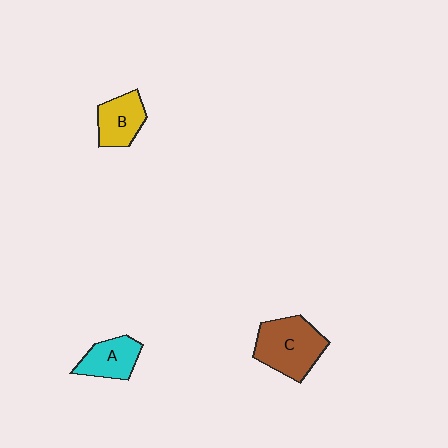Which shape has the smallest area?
Shape A (cyan).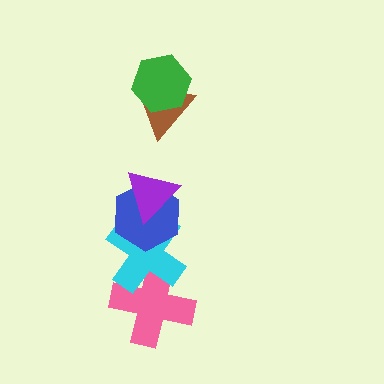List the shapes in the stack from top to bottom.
From top to bottom: the green hexagon, the brown triangle, the purple triangle, the blue hexagon, the cyan cross, the pink cross.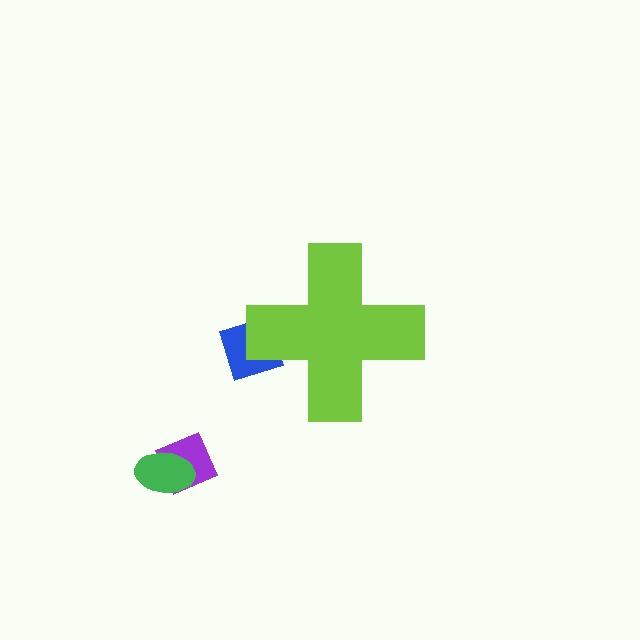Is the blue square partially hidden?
Yes, the blue square is partially hidden behind the lime cross.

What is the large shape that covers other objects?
A lime cross.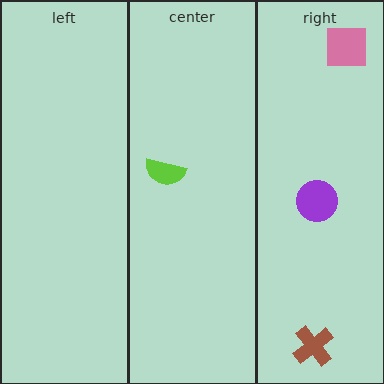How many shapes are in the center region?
1.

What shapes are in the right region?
The purple circle, the brown cross, the pink square.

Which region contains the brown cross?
The right region.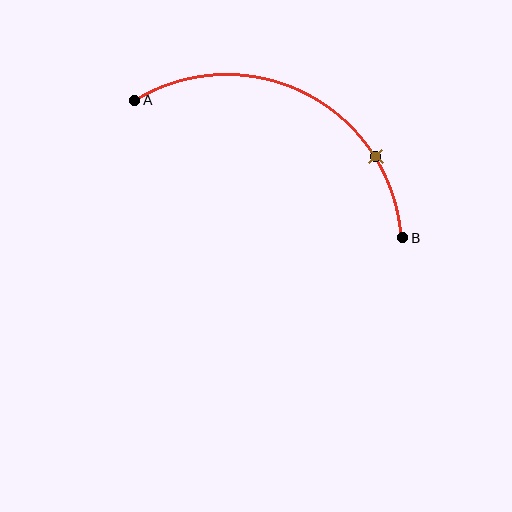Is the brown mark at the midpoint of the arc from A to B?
No. The brown mark lies on the arc but is closer to endpoint B. The arc midpoint would be at the point on the curve equidistant along the arc from both A and B.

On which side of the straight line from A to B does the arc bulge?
The arc bulges above the straight line connecting A and B.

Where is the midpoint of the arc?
The arc midpoint is the point on the curve farthest from the straight line joining A and B. It sits above that line.